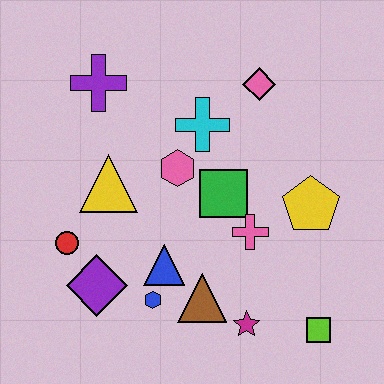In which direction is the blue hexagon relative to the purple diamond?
The blue hexagon is to the right of the purple diamond.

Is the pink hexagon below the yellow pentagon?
No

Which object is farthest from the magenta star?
The purple cross is farthest from the magenta star.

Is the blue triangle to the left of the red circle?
No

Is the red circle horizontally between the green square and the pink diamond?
No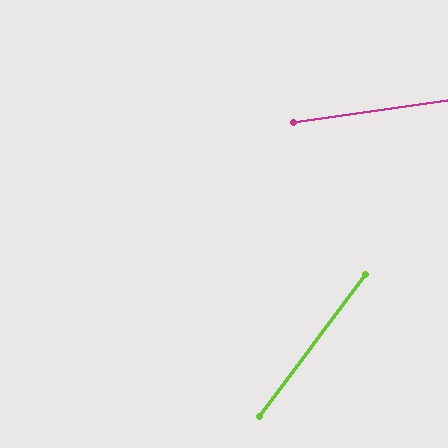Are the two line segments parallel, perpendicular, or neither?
Neither parallel nor perpendicular — they differ by about 45°.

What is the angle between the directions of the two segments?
Approximately 45 degrees.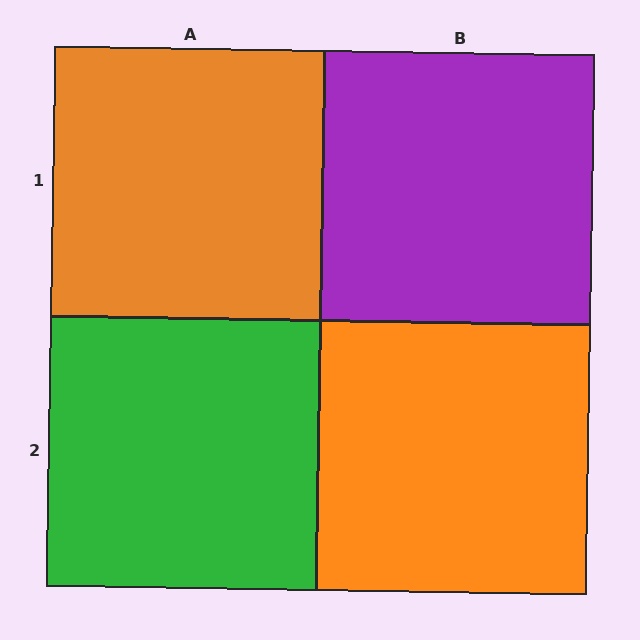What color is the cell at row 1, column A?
Orange.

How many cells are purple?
1 cell is purple.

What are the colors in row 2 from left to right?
Green, orange.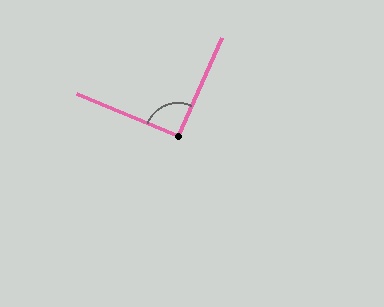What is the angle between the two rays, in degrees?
Approximately 92 degrees.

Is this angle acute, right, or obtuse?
It is approximately a right angle.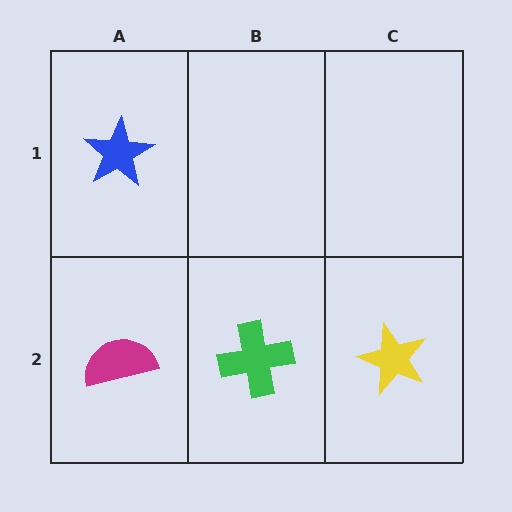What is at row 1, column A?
A blue star.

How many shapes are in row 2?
3 shapes.